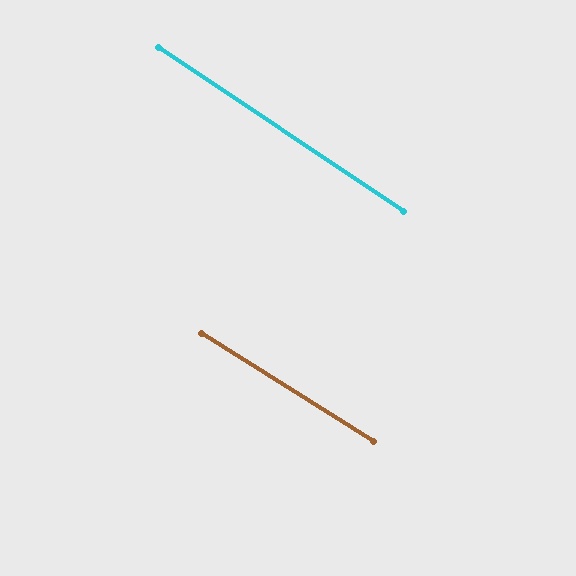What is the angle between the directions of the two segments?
Approximately 2 degrees.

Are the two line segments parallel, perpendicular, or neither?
Parallel — their directions differ by only 1.6°.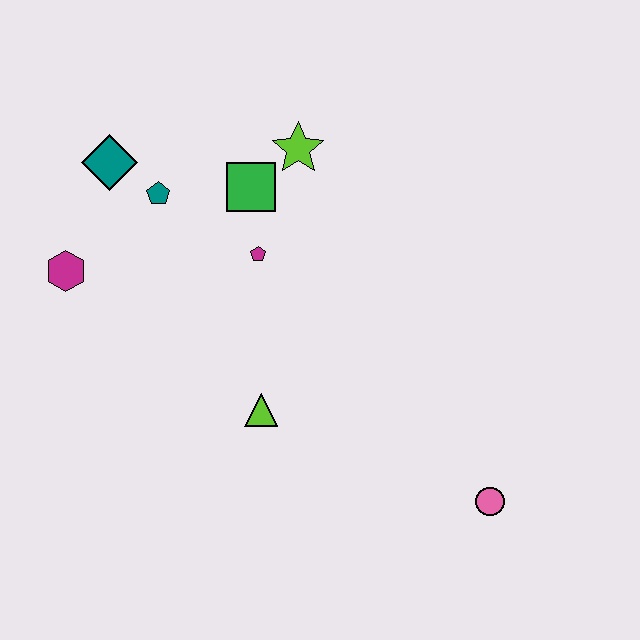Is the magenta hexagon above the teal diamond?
No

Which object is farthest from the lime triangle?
The teal diamond is farthest from the lime triangle.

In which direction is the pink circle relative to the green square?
The pink circle is below the green square.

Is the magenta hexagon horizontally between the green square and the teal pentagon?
No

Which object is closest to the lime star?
The green square is closest to the lime star.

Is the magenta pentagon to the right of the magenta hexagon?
Yes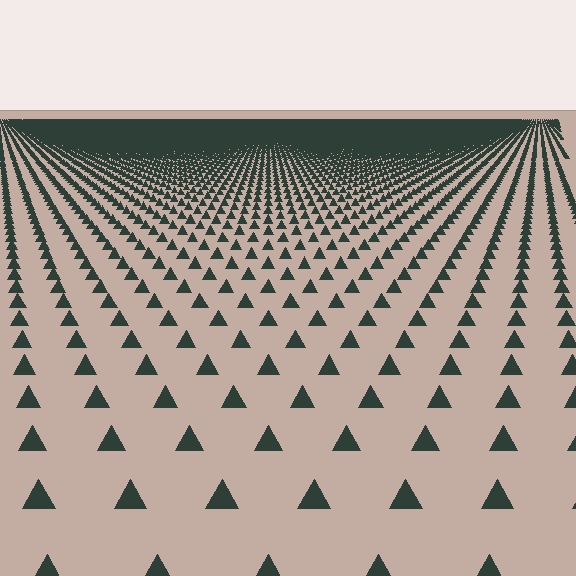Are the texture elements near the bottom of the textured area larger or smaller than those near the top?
Larger. Near the bottom, elements are closer to the viewer and appear at a bigger on-screen size.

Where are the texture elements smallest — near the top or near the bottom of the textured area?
Near the top.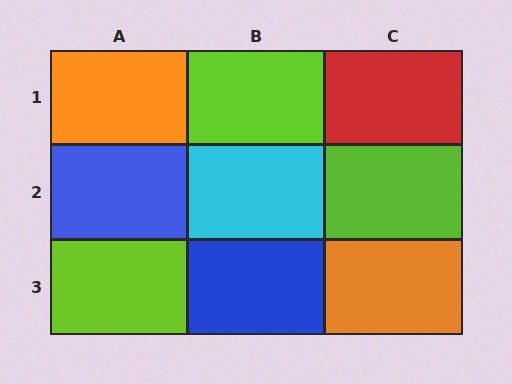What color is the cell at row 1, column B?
Lime.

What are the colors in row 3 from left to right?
Lime, blue, orange.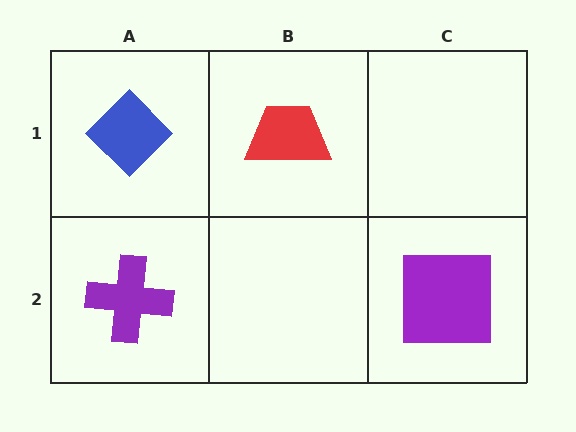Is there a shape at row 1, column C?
No, that cell is empty.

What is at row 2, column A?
A purple cross.